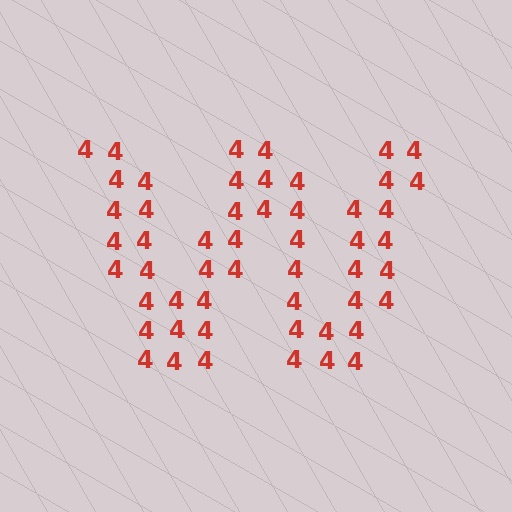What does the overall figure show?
The overall figure shows the letter W.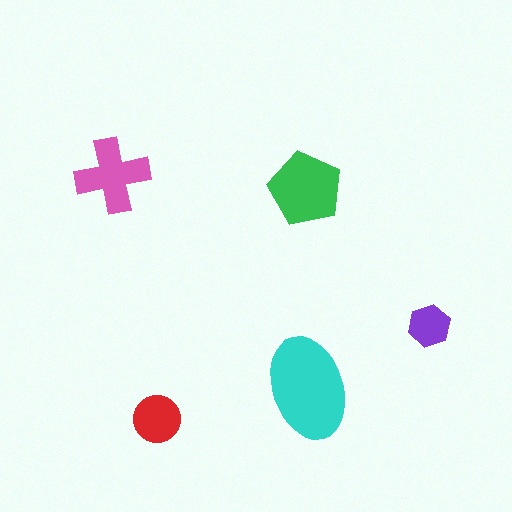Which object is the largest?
The cyan ellipse.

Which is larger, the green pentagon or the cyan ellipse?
The cyan ellipse.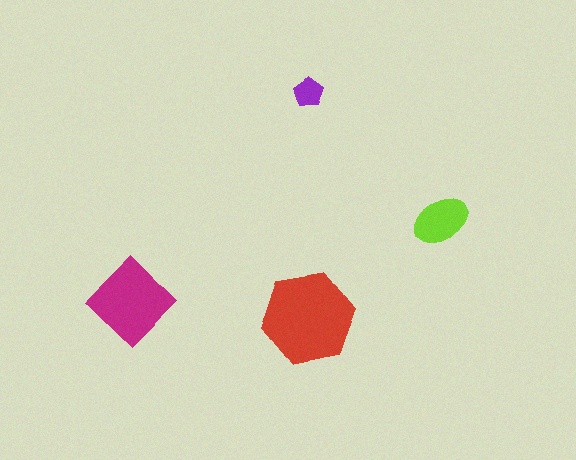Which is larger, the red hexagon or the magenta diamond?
The red hexagon.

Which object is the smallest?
The purple pentagon.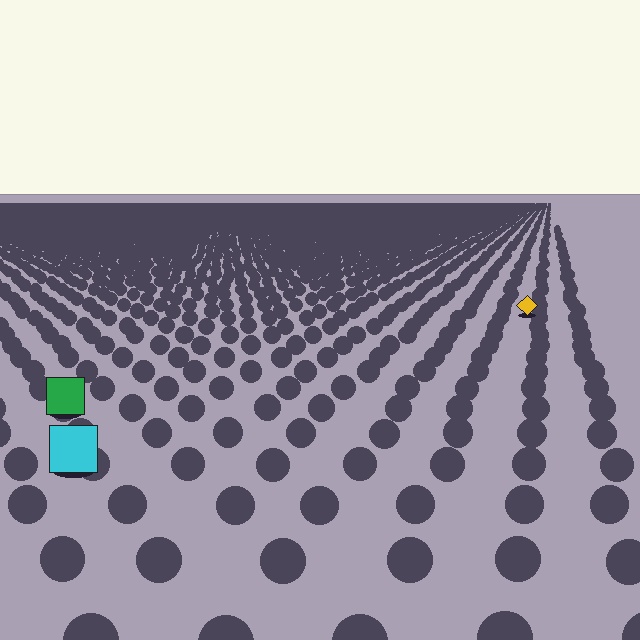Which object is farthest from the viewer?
The yellow diamond is farthest from the viewer. It appears smaller and the ground texture around it is denser.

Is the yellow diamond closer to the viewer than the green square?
No. The green square is closer — you can tell from the texture gradient: the ground texture is coarser near it.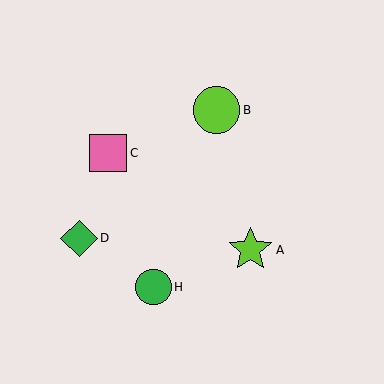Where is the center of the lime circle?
The center of the lime circle is at (216, 110).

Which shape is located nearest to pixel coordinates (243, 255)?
The lime star (labeled A) at (250, 250) is nearest to that location.